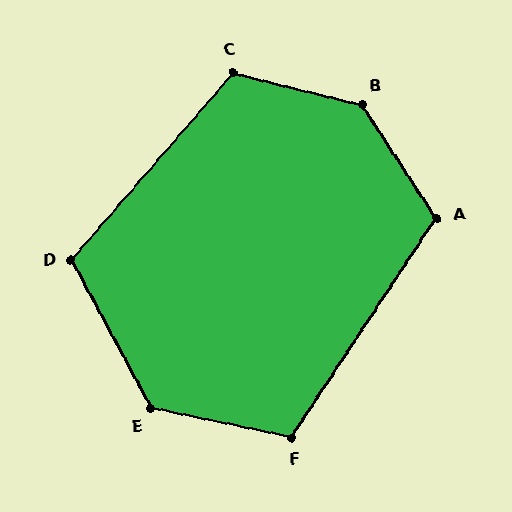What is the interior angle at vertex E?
Approximately 130 degrees (obtuse).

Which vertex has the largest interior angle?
B, at approximately 137 degrees.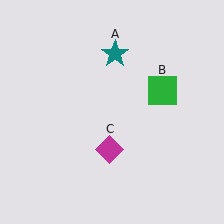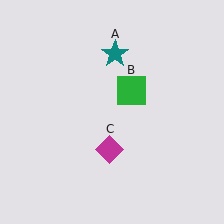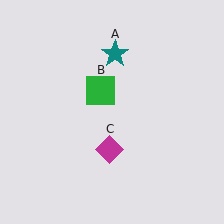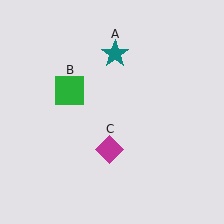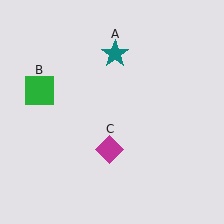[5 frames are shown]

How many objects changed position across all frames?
1 object changed position: green square (object B).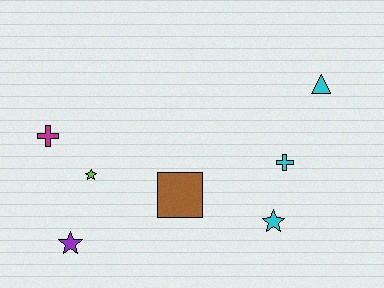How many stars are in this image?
There are 3 stars.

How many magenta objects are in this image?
There is 1 magenta object.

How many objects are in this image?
There are 7 objects.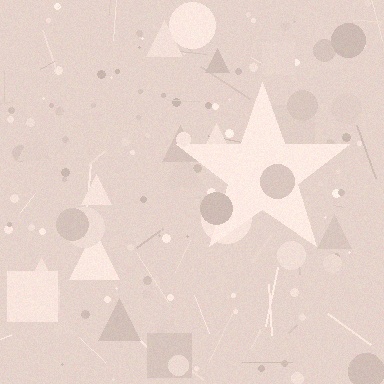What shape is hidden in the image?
A star is hidden in the image.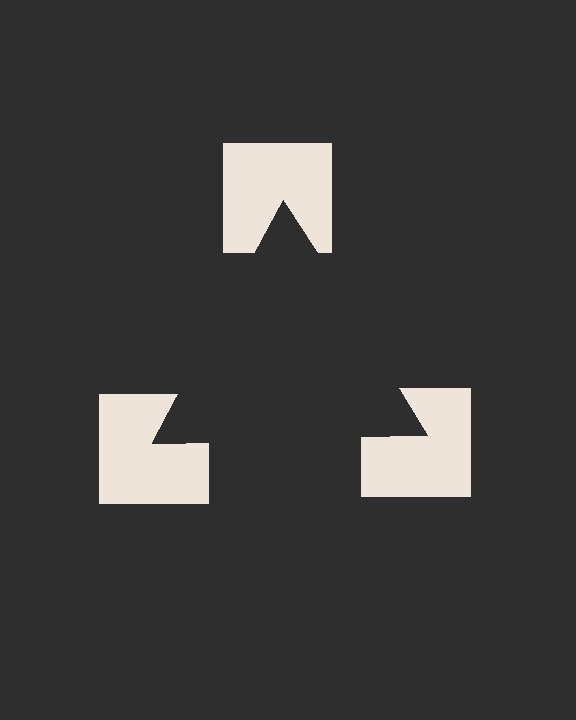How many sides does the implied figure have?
3 sides.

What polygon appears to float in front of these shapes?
An illusory triangle — its edges are inferred from the aligned wedge cuts in the notched squares, not physically drawn.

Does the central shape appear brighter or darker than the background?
It typically appears slightly darker than the background, even though no actual brightness change is drawn.